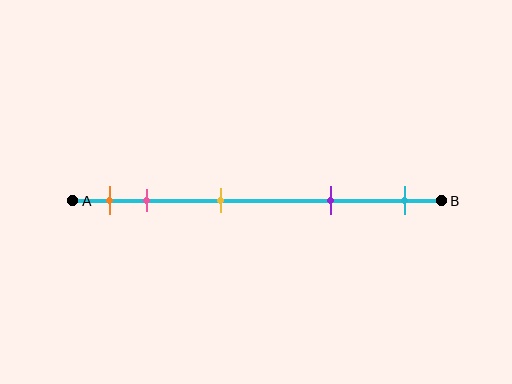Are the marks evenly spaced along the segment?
No, the marks are not evenly spaced.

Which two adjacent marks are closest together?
The orange and pink marks are the closest adjacent pair.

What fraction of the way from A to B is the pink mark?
The pink mark is approximately 20% (0.2) of the way from A to B.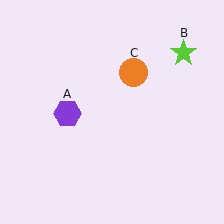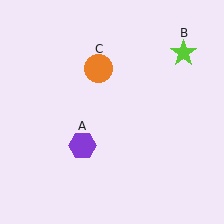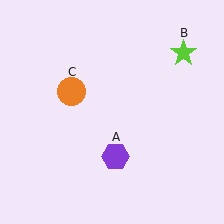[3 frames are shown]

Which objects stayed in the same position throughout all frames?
Lime star (object B) remained stationary.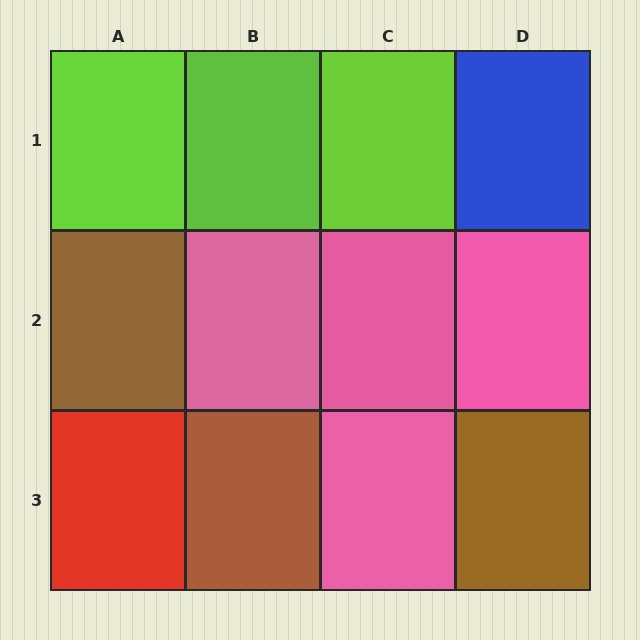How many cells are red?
1 cell is red.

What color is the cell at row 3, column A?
Red.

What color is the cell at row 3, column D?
Brown.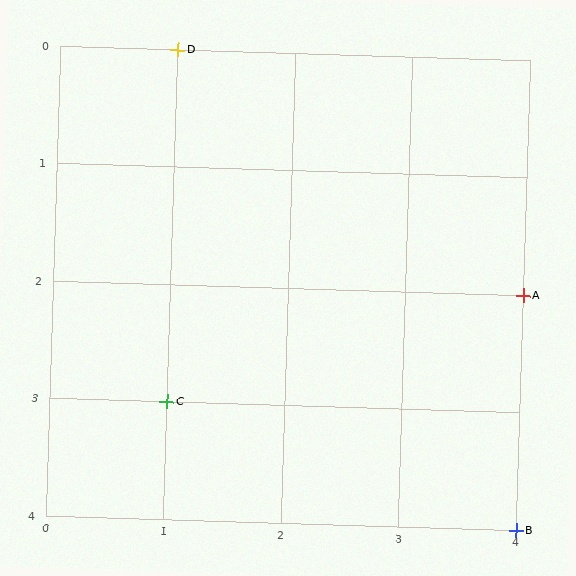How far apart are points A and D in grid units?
Points A and D are 3 columns and 2 rows apart (about 3.6 grid units diagonally).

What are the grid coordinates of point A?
Point A is at grid coordinates (4, 2).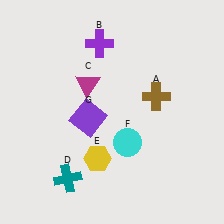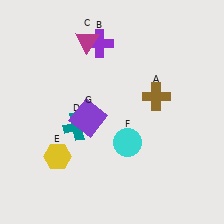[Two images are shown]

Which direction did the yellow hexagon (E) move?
The yellow hexagon (E) moved left.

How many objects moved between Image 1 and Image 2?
3 objects moved between the two images.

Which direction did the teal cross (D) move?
The teal cross (D) moved up.